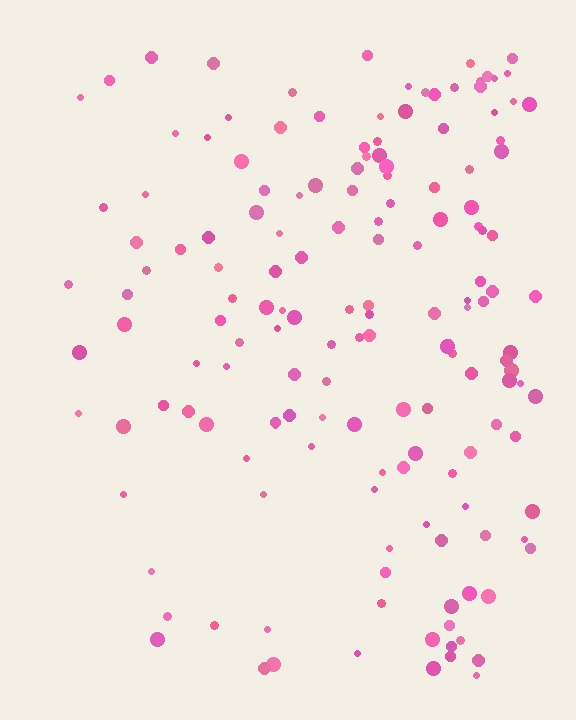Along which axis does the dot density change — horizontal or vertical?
Horizontal.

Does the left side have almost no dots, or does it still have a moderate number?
Still a moderate number, just noticeably fewer than the right.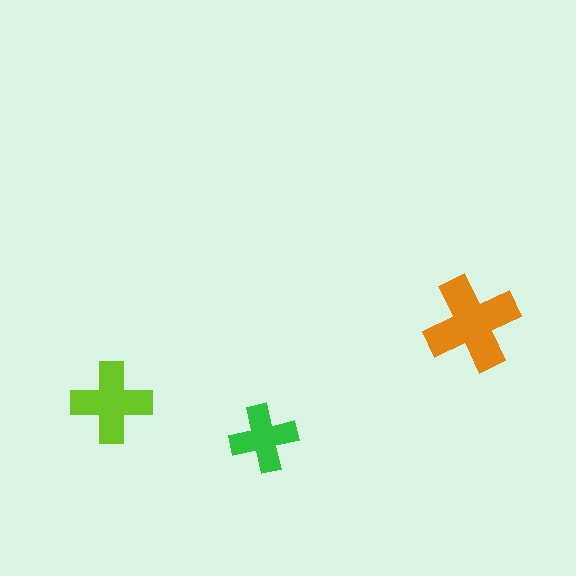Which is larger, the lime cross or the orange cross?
The orange one.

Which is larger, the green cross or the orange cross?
The orange one.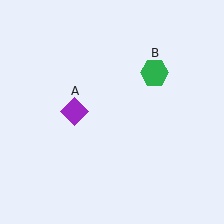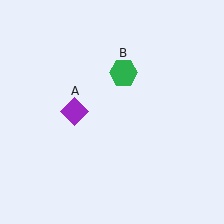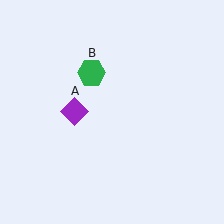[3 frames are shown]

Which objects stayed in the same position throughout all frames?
Purple diamond (object A) remained stationary.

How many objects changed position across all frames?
1 object changed position: green hexagon (object B).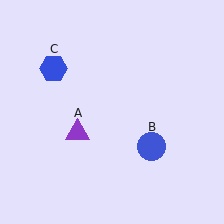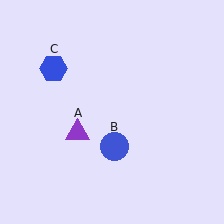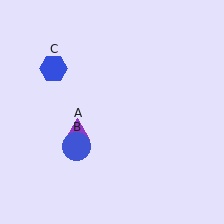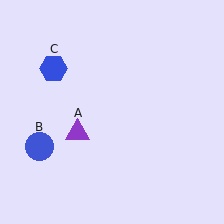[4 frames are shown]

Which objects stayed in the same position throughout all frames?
Purple triangle (object A) and blue hexagon (object C) remained stationary.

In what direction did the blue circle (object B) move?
The blue circle (object B) moved left.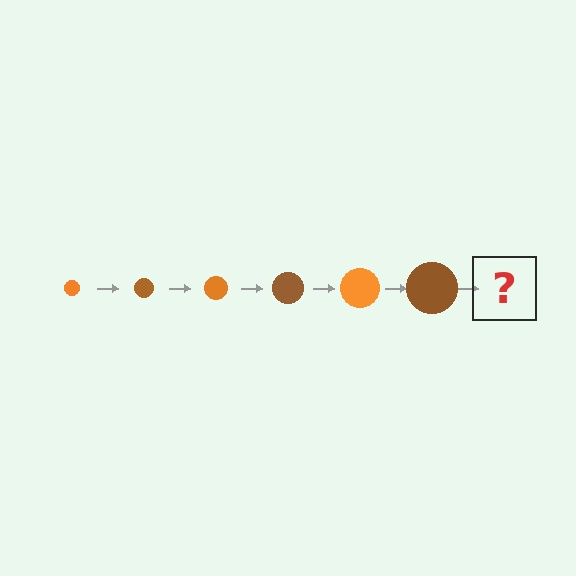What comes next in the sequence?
The next element should be an orange circle, larger than the previous one.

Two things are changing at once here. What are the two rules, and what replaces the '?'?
The two rules are that the circle grows larger each step and the color cycles through orange and brown. The '?' should be an orange circle, larger than the previous one.